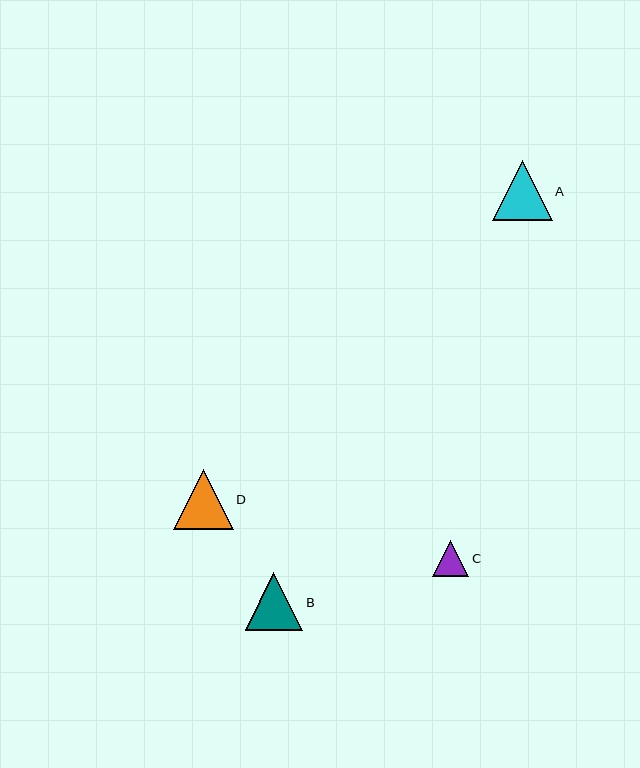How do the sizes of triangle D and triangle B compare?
Triangle D and triangle B are approximately the same size.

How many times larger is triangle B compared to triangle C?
Triangle B is approximately 1.6 times the size of triangle C.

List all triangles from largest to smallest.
From largest to smallest: A, D, B, C.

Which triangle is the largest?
Triangle A is the largest with a size of approximately 60 pixels.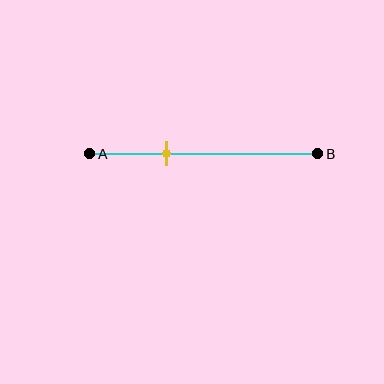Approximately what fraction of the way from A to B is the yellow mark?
The yellow mark is approximately 35% of the way from A to B.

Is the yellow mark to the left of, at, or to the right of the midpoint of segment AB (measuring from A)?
The yellow mark is to the left of the midpoint of segment AB.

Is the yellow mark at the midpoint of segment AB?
No, the mark is at about 35% from A, not at the 50% midpoint.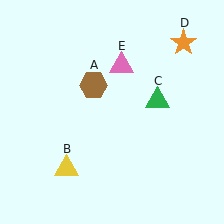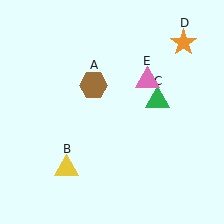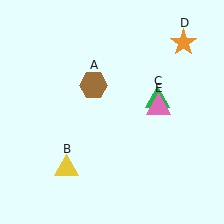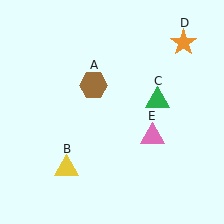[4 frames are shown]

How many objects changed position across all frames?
1 object changed position: pink triangle (object E).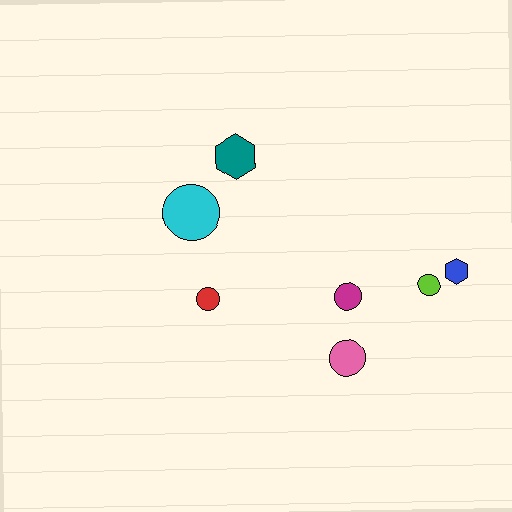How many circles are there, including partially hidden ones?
There are 5 circles.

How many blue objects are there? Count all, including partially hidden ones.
There is 1 blue object.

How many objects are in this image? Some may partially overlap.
There are 7 objects.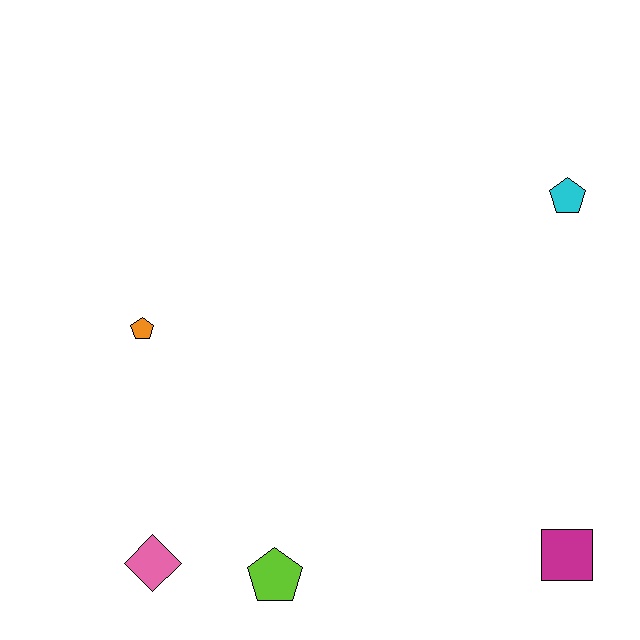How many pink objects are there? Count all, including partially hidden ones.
There is 1 pink object.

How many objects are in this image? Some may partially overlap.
There are 5 objects.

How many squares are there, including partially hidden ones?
There is 1 square.